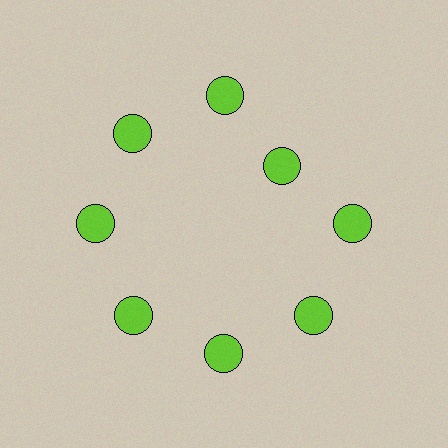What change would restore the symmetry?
The symmetry would be restored by moving it outward, back onto the ring so that all 8 circles sit at equal angles and equal distance from the center.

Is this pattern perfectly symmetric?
No. The 8 lime circles are arranged in a ring, but one element near the 2 o'clock position is pulled inward toward the center, breaking the 8-fold rotational symmetry.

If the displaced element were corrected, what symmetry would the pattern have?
It would have 8-fold rotational symmetry — the pattern would map onto itself every 45 degrees.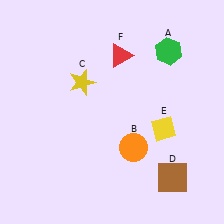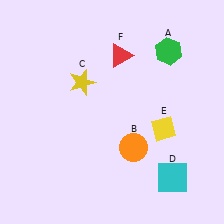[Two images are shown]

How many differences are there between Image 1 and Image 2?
There is 1 difference between the two images.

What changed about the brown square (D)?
In Image 1, D is brown. In Image 2, it changed to cyan.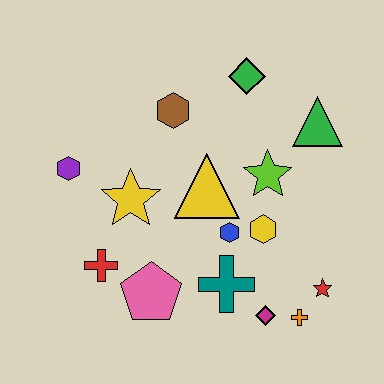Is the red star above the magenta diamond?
Yes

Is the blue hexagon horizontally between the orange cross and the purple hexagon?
Yes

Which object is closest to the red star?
The orange cross is closest to the red star.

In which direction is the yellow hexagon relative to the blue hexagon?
The yellow hexagon is to the right of the blue hexagon.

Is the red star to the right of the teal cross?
Yes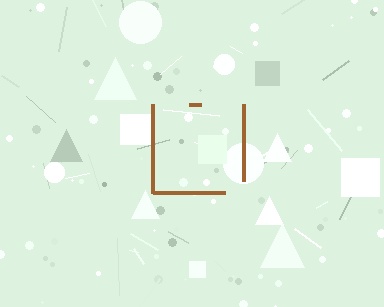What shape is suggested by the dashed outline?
The dashed outline suggests a square.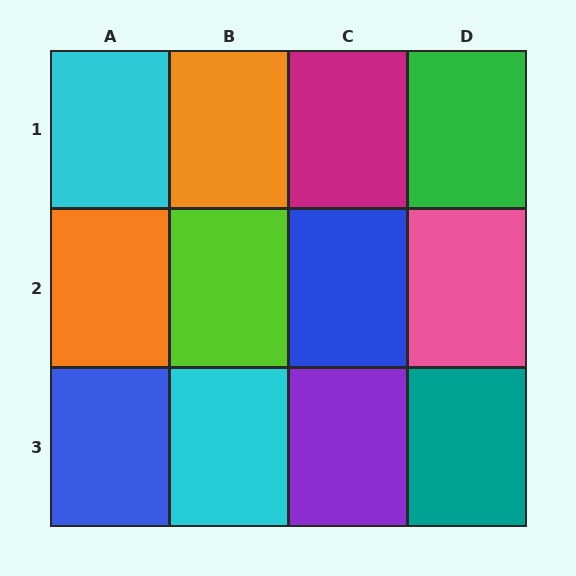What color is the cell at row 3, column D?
Teal.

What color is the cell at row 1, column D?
Green.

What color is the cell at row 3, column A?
Blue.